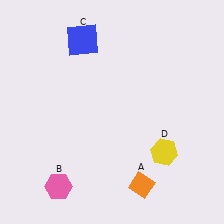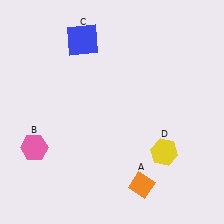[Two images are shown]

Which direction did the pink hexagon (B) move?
The pink hexagon (B) moved up.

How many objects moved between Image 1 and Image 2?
1 object moved between the two images.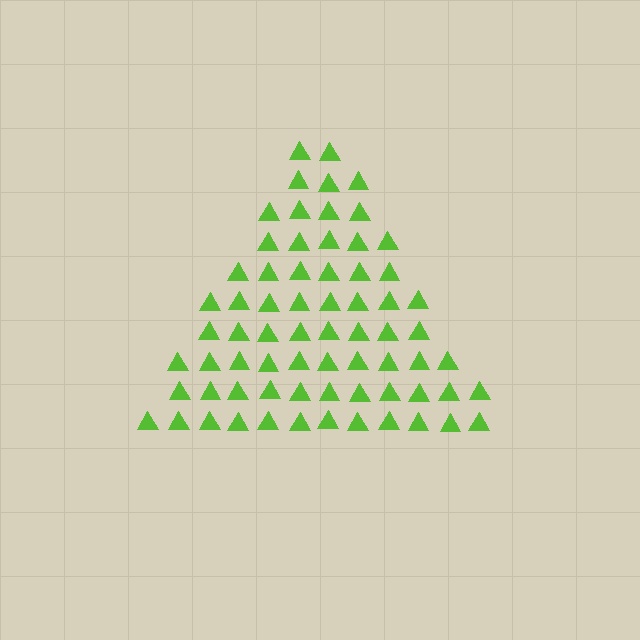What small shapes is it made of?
It is made of small triangles.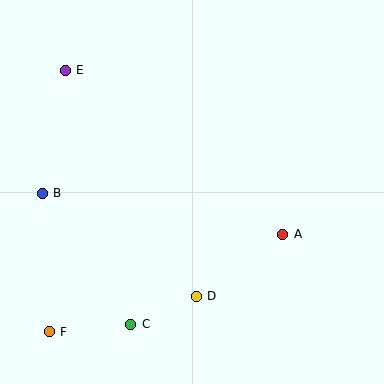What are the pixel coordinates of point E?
Point E is at (65, 70).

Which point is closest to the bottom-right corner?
Point A is closest to the bottom-right corner.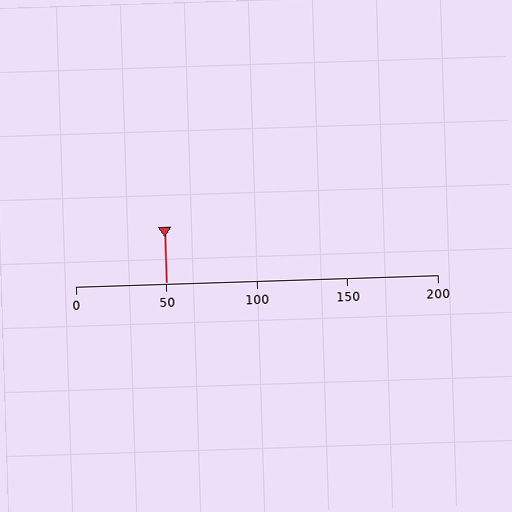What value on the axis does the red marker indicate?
The marker indicates approximately 50.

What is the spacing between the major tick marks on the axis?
The major ticks are spaced 50 apart.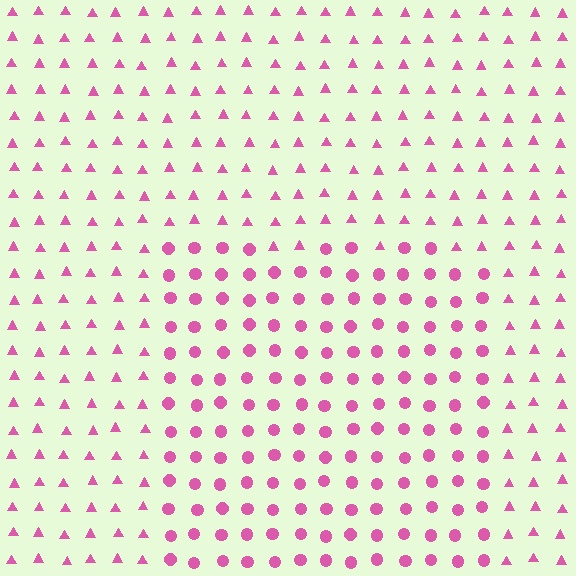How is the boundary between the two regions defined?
The boundary is defined by a change in element shape: circles inside vs. triangles outside. All elements share the same color and spacing.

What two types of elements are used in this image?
The image uses circles inside the rectangle region and triangles outside it.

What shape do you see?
I see a rectangle.